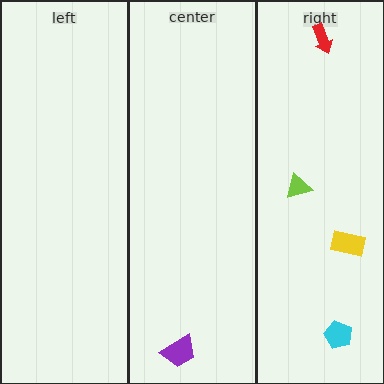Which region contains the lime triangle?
The right region.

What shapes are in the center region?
The purple trapezoid.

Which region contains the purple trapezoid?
The center region.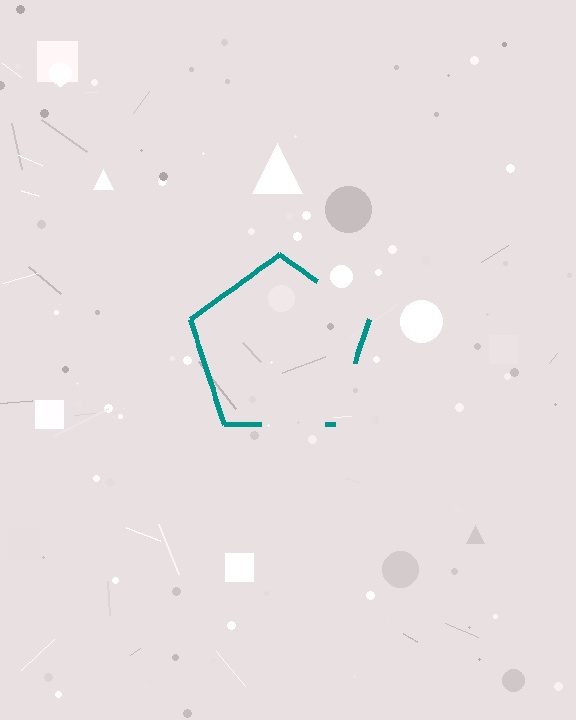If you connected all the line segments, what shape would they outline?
They would outline a pentagon.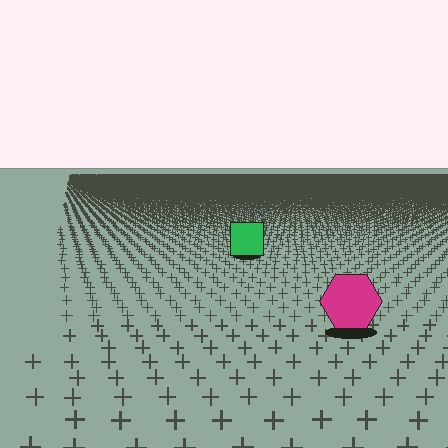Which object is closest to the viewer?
The magenta hexagon is closest. The texture marks near it are larger and more spread out.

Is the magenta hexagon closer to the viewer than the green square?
Yes. The magenta hexagon is closer — you can tell from the texture gradient: the ground texture is coarser near it.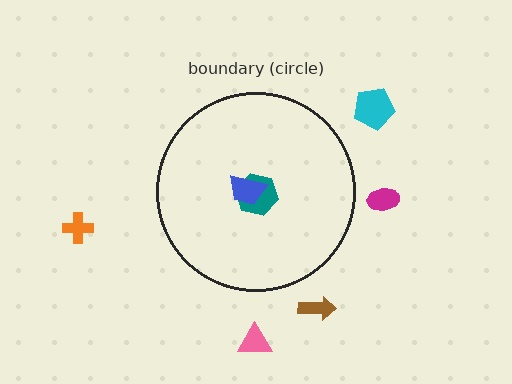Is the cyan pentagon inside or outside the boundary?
Outside.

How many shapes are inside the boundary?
2 inside, 5 outside.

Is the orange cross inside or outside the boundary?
Outside.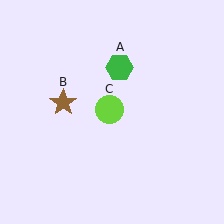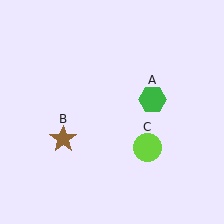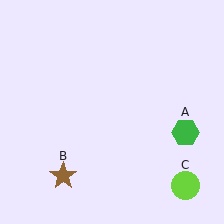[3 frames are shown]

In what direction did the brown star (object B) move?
The brown star (object B) moved down.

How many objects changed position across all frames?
3 objects changed position: green hexagon (object A), brown star (object B), lime circle (object C).